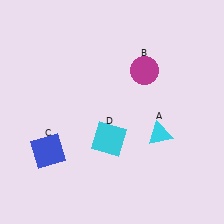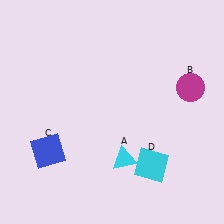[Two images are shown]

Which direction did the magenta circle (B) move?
The magenta circle (B) moved right.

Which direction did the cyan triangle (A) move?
The cyan triangle (A) moved left.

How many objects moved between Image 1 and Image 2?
3 objects moved between the two images.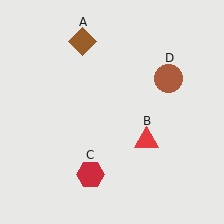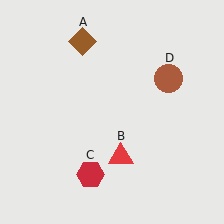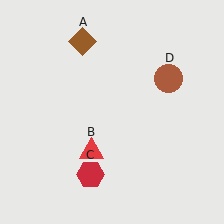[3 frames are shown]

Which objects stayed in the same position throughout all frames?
Brown diamond (object A) and red hexagon (object C) and brown circle (object D) remained stationary.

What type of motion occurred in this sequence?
The red triangle (object B) rotated clockwise around the center of the scene.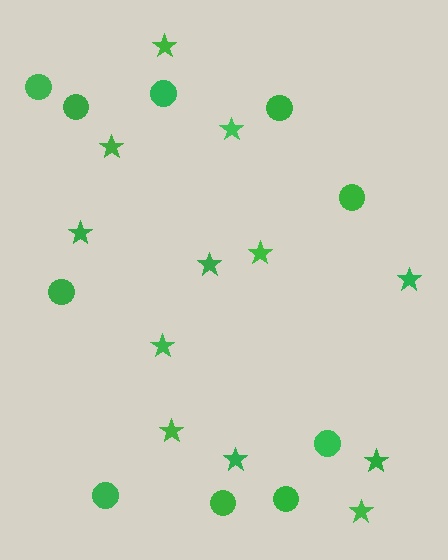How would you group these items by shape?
There are 2 groups: one group of circles (10) and one group of stars (12).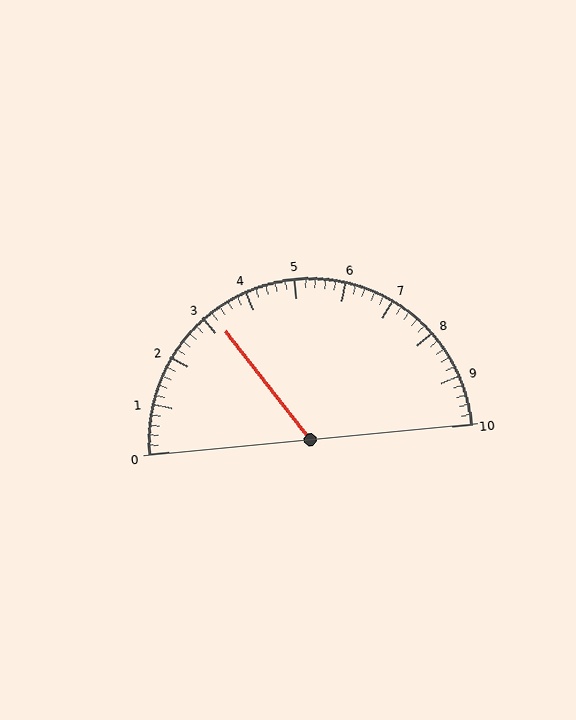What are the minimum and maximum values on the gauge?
The gauge ranges from 0 to 10.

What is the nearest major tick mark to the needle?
The nearest major tick mark is 3.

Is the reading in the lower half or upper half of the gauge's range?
The reading is in the lower half of the range (0 to 10).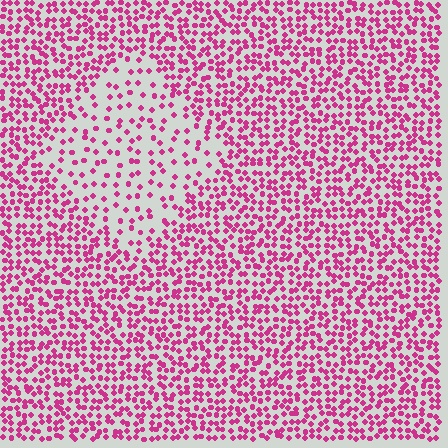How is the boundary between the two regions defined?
The boundary is defined by a change in element density (approximately 2.3x ratio). All elements are the same color, size, and shape.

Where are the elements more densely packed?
The elements are more densely packed outside the diamond boundary.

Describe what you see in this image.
The image contains small magenta elements arranged at two different densities. A diamond-shaped region is visible where the elements are less densely packed than the surrounding area.